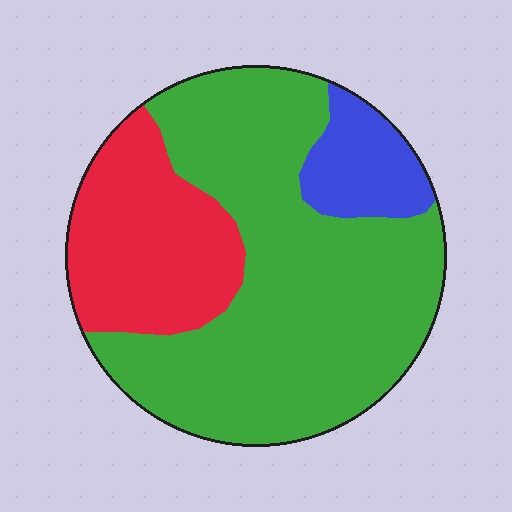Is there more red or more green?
Green.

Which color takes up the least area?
Blue, at roughly 10%.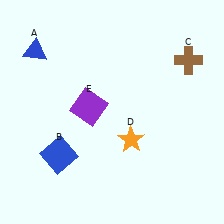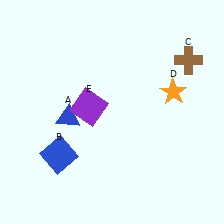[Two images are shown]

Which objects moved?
The objects that moved are: the blue triangle (A), the orange star (D).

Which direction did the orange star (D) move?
The orange star (D) moved up.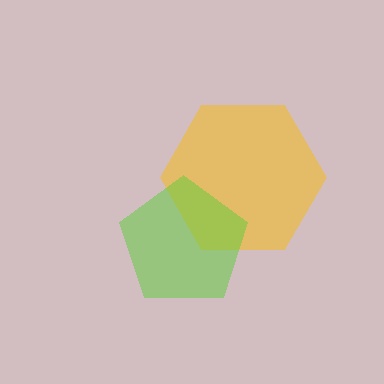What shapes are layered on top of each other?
The layered shapes are: a yellow hexagon, a lime pentagon.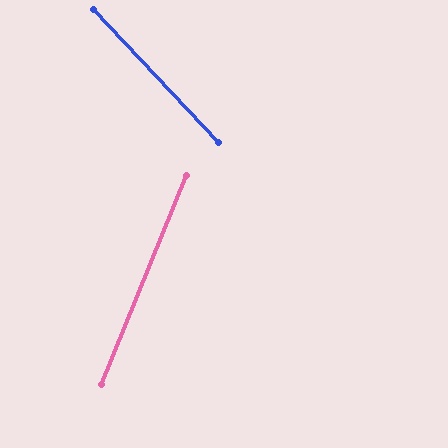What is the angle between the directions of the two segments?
Approximately 65 degrees.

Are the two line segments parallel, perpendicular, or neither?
Neither parallel nor perpendicular — they differ by about 65°.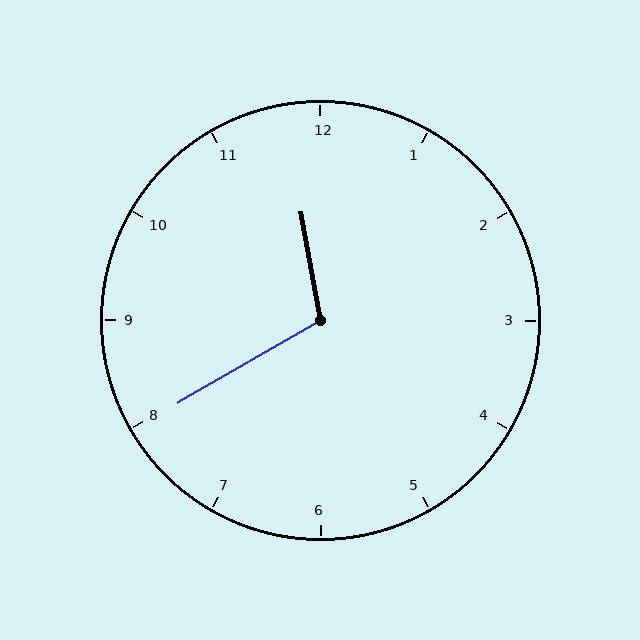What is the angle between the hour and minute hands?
Approximately 110 degrees.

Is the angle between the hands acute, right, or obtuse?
It is obtuse.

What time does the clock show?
11:40.